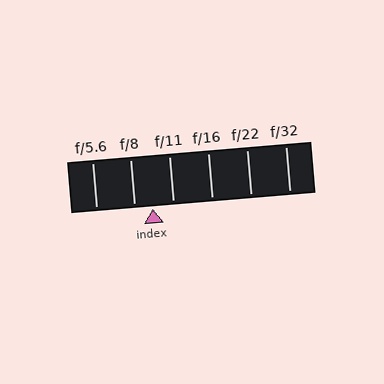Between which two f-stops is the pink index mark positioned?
The index mark is between f/8 and f/11.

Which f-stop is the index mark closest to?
The index mark is closest to f/8.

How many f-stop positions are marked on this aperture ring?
There are 6 f-stop positions marked.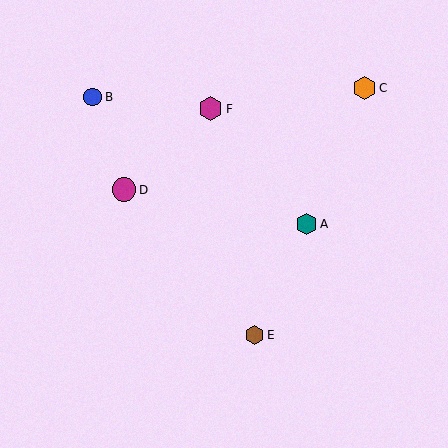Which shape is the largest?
The magenta circle (labeled D) is the largest.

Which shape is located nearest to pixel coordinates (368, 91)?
The orange hexagon (labeled C) at (364, 88) is nearest to that location.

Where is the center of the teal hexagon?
The center of the teal hexagon is at (307, 224).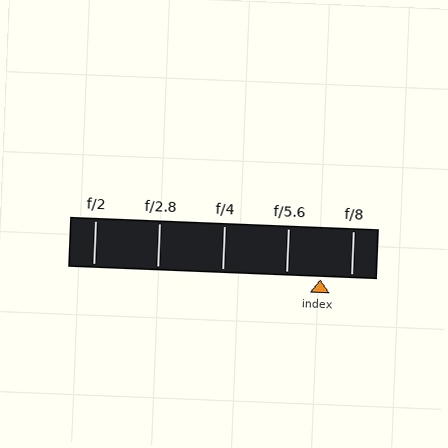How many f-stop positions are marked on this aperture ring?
There are 5 f-stop positions marked.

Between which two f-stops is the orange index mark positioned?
The index mark is between f/5.6 and f/8.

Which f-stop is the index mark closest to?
The index mark is closest to f/8.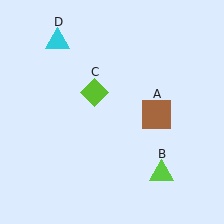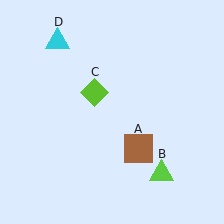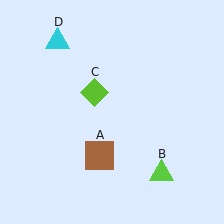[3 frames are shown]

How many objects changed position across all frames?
1 object changed position: brown square (object A).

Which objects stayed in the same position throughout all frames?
Lime triangle (object B) and lime diamond (object C) and cyan triangle (object D) remained stationary.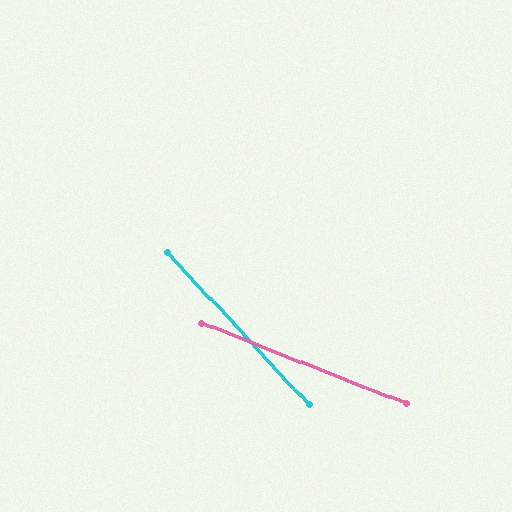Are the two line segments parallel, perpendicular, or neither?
Neither parallel nor perpendicular — they differ by about 26°.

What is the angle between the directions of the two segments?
Approximately 26 degrees.